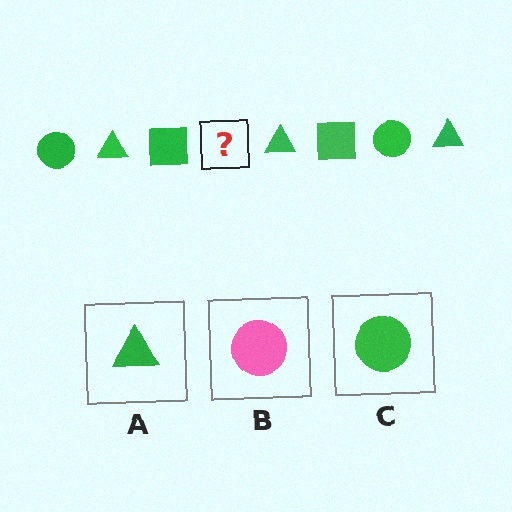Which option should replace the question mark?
Option C.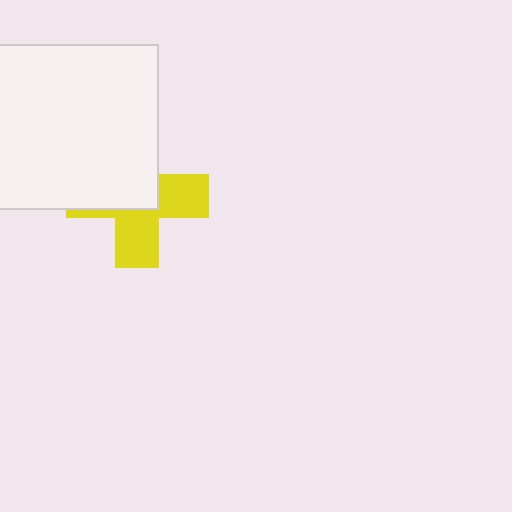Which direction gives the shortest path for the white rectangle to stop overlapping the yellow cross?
Moving toward the upper-left gives the shortest separation.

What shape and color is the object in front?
The object in front is a white rectangle.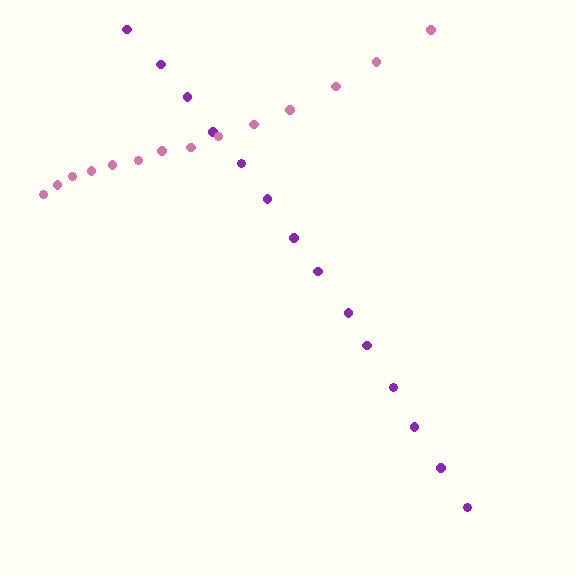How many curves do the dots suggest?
There are 2 distinct paths.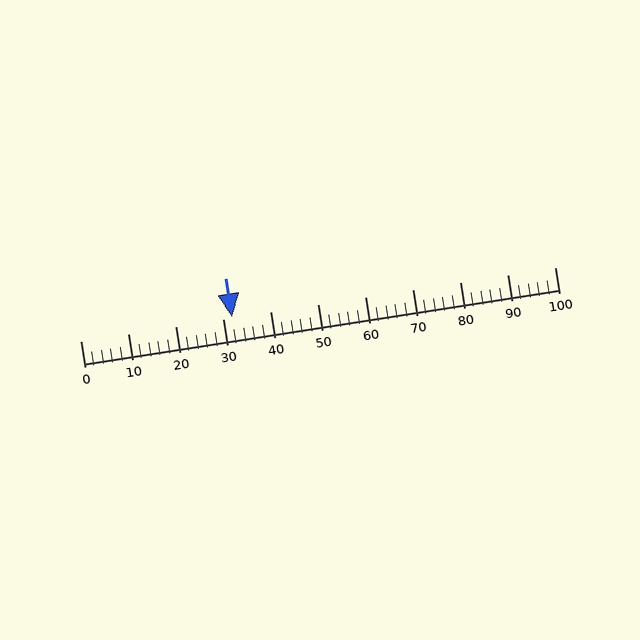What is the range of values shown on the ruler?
The ruler shows values from 0 to 100.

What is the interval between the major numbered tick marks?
The major tick marks are spaced 10 units apart.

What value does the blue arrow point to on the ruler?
The blue arrow points to approximately 32.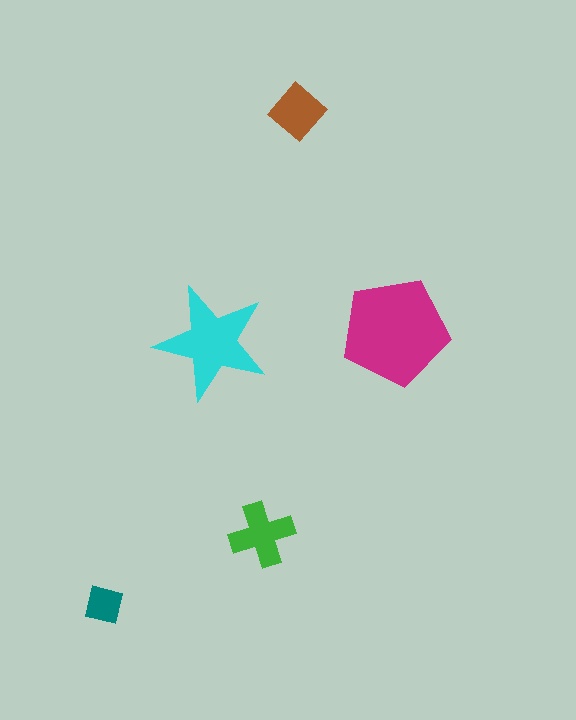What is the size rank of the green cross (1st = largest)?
3rd.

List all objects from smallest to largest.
The teal square, the brown diamond, the green cross, the cyan star, the magenta pentagon.